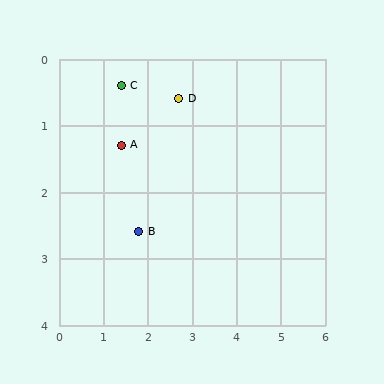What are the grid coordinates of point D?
Point D is at approximately (2.7, 0.6).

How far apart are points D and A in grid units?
Points D and A are about 1.5 grid units apart.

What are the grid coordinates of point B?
Point B is at approximately (1.8, 2.6).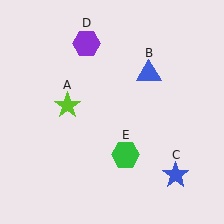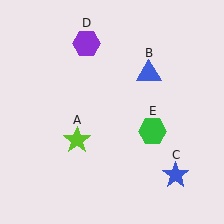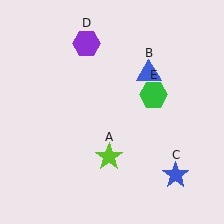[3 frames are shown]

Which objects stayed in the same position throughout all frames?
Blue triangle (object B) and blue star (object C) and purple hexagon (object D) remained stationary.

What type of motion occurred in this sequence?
The lime star (object A), green hexagon (object E) rotated counterclockwise around the center of the scene.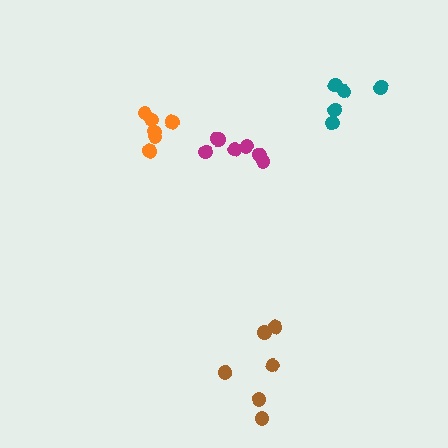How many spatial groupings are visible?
There are 4 spatial groupings.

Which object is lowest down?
The brown cluster is bottommost.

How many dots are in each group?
Group 1: 6 dots, Group 2: 7 dots, Group 3: 5 dots, Group 4: 6 dots (24 total).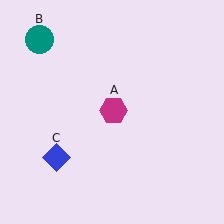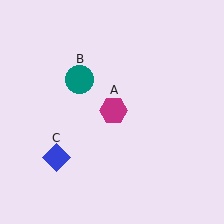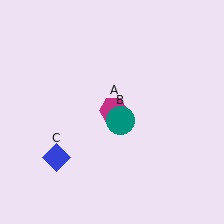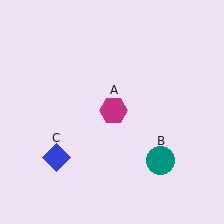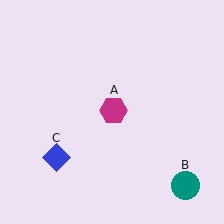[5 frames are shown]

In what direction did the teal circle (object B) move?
The teal circle (object B) moved down and to the right.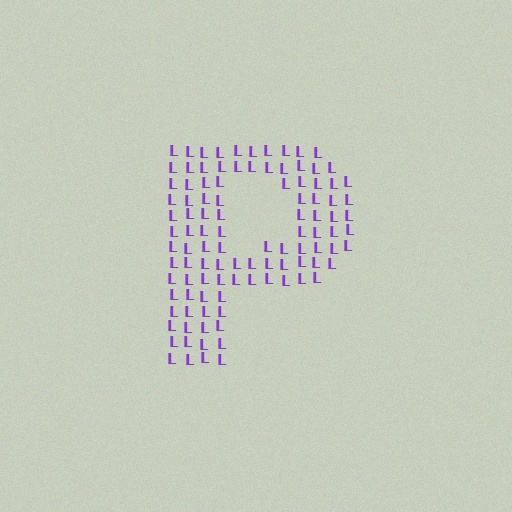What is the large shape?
The large shape is the letter P.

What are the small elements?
The small elements are letter L's.